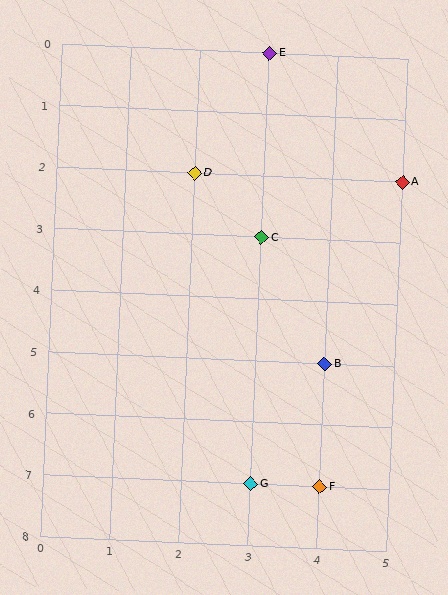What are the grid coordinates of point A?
Point A is at grid coordinates (5, 2).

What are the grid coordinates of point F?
Point F is at grid coordinates (4, 7).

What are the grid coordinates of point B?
Point B is at grid coordinates (4, 5).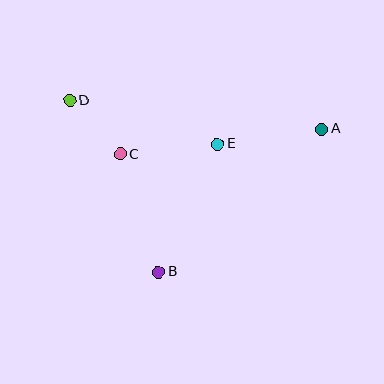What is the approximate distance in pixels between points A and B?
The distance between A and B is approximately 217 pixels.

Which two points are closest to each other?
Points C and D are closest to each other.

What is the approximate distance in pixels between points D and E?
The distance between D and E is approximately 154 pixels.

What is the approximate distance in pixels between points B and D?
The distance between B and D is approximately 193 pixels.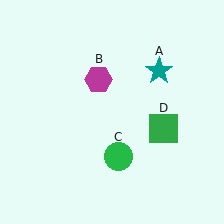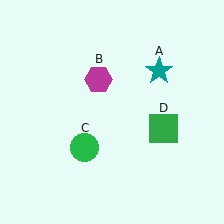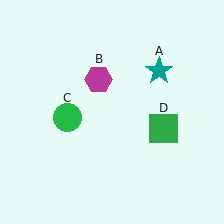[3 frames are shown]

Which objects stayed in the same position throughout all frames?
Teal star (object A) and magenta hexagon (object B) and green square (object D) remained stationary.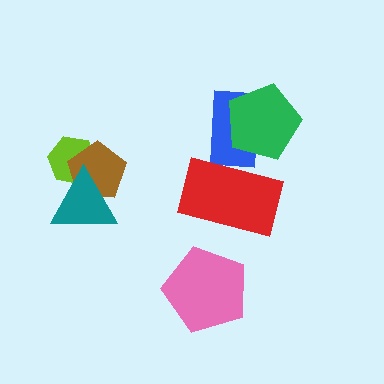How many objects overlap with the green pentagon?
1 object overlaps with the green pentagon.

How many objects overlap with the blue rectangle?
2 objects overlap with the blue rectangle.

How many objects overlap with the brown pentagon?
2 objects overlap with the brown pentagon.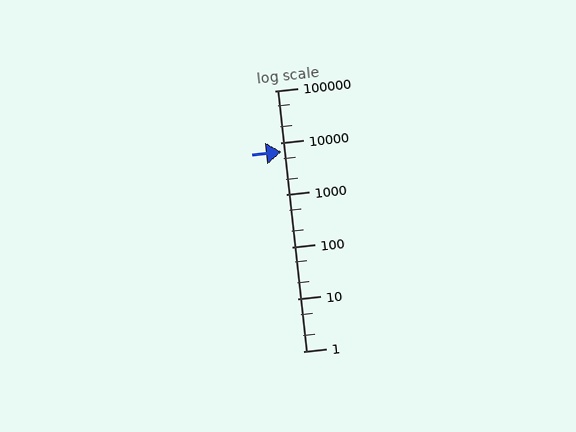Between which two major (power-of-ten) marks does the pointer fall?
The pointer is between 1000 and 10000.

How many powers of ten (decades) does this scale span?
The scale spans 5 decades, from 1 to 100000.